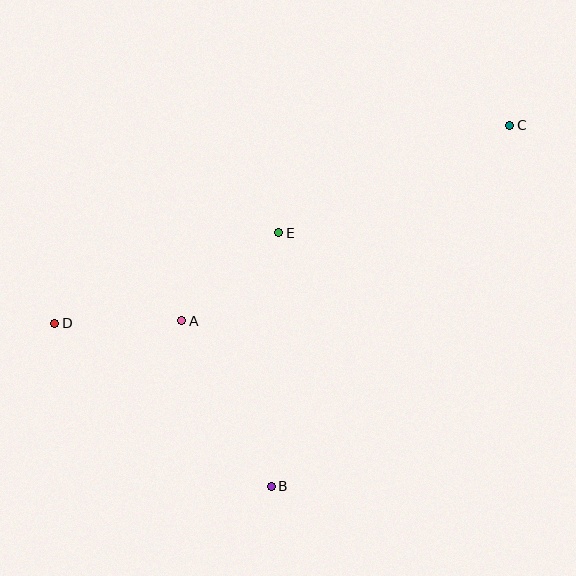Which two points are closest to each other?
Points A and D are closest to each other.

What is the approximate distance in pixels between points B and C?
The distance between B and C is approximately 432 pixels.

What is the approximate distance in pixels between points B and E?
The distance between B and E is approximately 254 pixels.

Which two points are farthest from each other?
Points C and D are farthest from each other.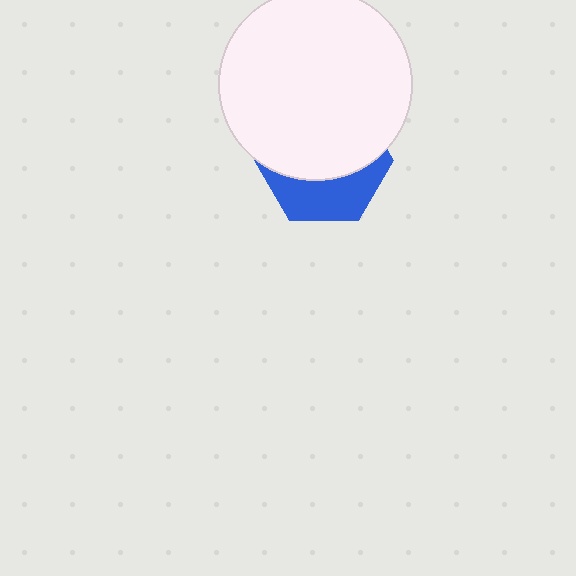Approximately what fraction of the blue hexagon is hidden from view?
Roughly 62% of the blue hexagon is hidden behind the white circle.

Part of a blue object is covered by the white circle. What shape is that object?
It is a hexagon.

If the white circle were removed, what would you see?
You would see the complete blue hexagon.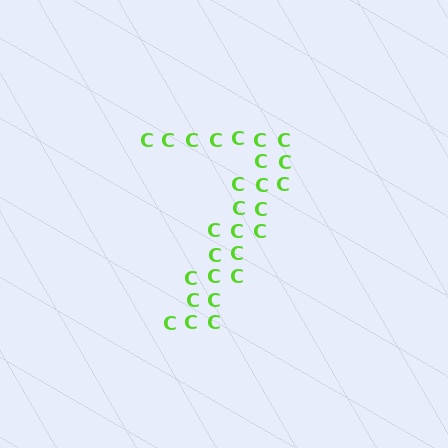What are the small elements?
The small elements are letter C's.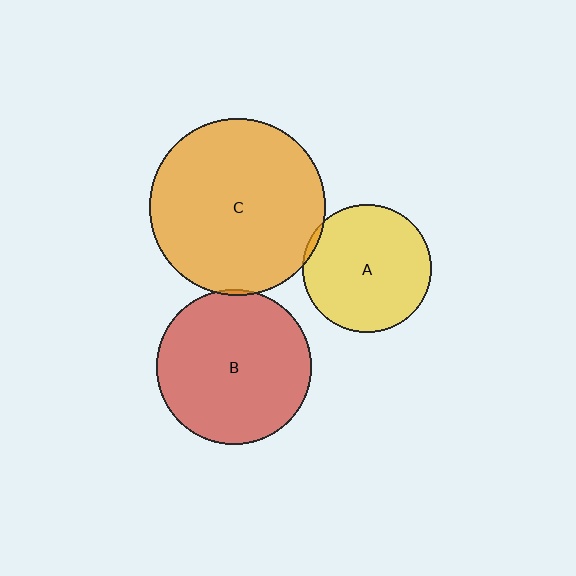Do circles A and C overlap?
Yes.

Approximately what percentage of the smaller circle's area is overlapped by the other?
Approximately 5%.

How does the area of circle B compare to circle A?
Approximately 1.5 times.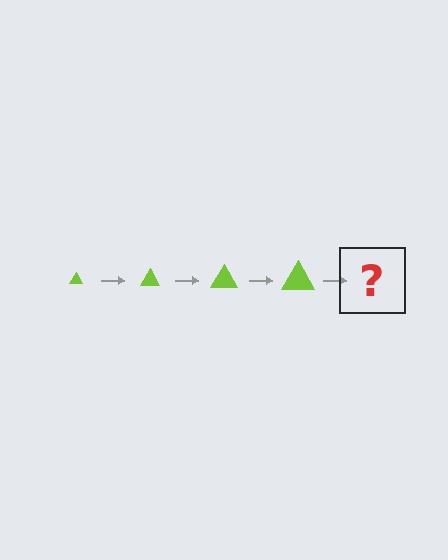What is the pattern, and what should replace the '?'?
The pattern is that the triangle gets progressively larger each step. The '?' should be a lime triangle, larger than the previous one.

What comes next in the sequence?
The next element should be a lime triangle, larger than the previous one.